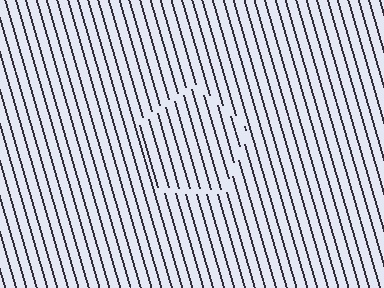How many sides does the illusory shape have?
5 sides — the line-ends trace a pentagon.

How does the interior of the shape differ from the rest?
The interior of the shape contains the same grating, shifted by half a period — the contour is defined by the phase discontinuity where line-ends from the inner and outer gratings abut.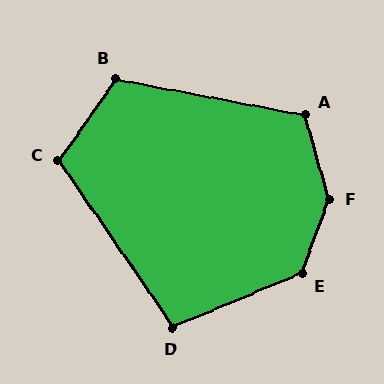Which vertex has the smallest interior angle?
D, at approximately 102 degrees.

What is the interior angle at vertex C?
Approximately 111 degrees (obtuse).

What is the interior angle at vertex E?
Approximately 133 degrees (obtuse).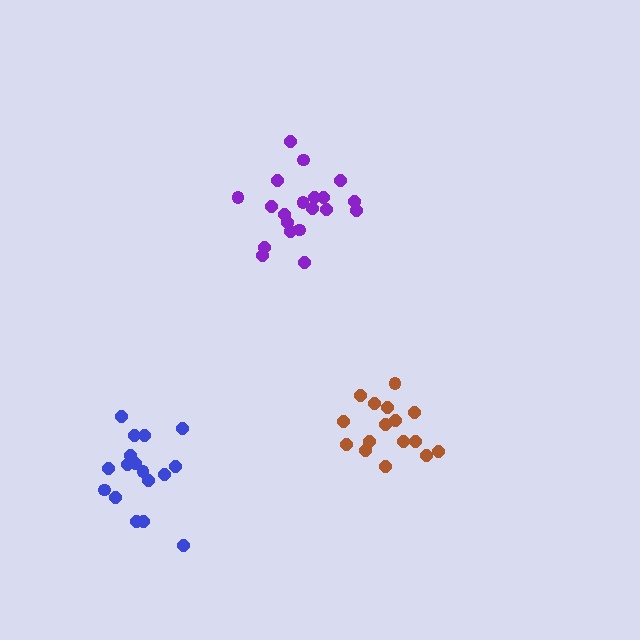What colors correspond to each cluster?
The clusters are colored: purple, blue, brown.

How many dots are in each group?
Group 1: 20 dots, Group 2: 17 dots, Group 3: 16 dots (53 total).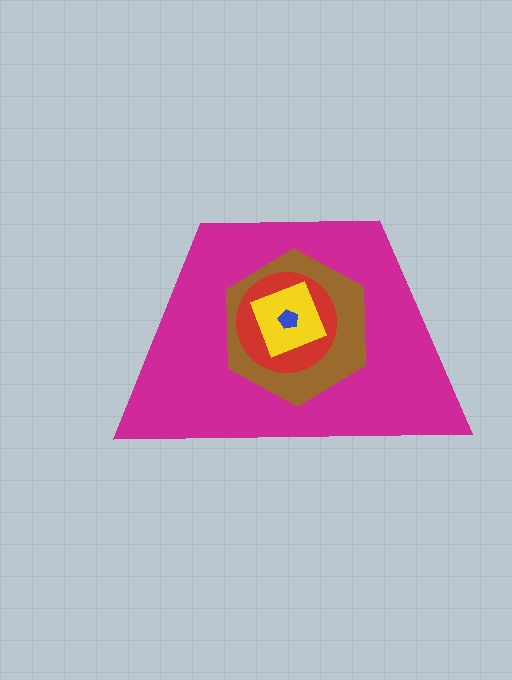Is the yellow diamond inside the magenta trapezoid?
Yes.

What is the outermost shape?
The magenta trapezoid.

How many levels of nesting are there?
5.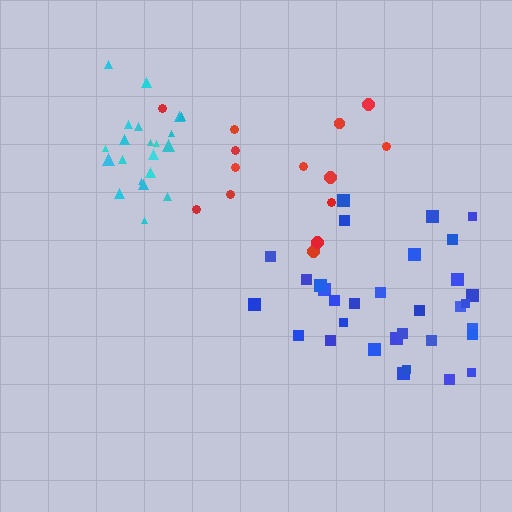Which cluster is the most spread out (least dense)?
Red.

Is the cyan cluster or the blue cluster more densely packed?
Cyan.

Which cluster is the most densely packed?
Cyan.